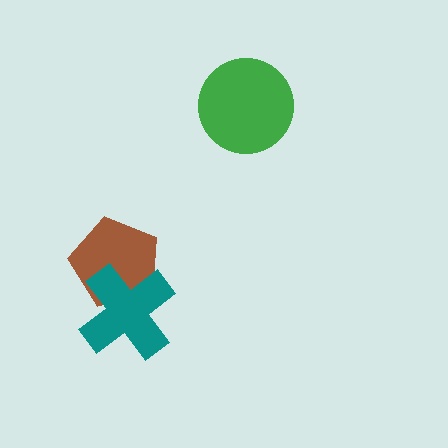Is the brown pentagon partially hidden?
Yes, it is partially covered by another shape.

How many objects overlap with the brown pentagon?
1 object overlaps with the brown pentagon.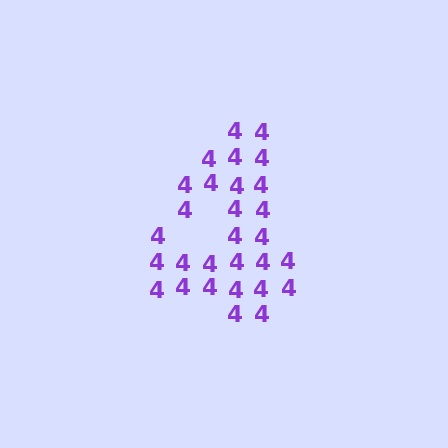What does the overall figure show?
The overall figure shows the digit 4.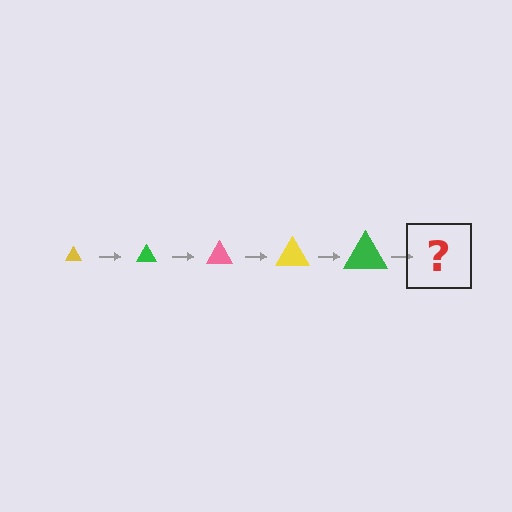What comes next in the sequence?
The next element should be a pink triangle, larger than the previous one.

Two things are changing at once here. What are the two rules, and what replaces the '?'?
The two rules are that the triangle grows larger each step and the color cycles through yellow, green, and pink. The '?' should be a pink triangle, larger than the previous one.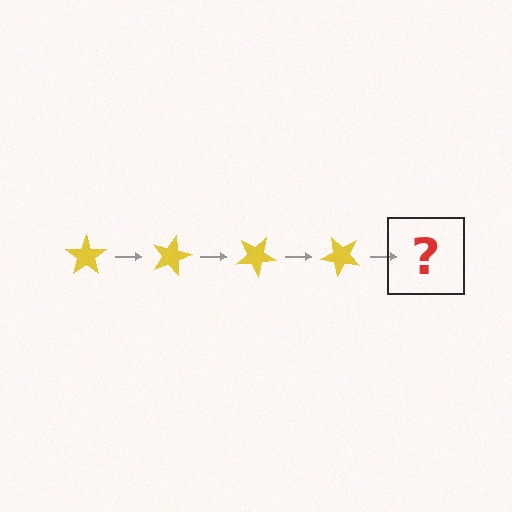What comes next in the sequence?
The next element should be a yellow star rotated 60 degrees.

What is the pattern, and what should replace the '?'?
The pattern is that the star rotates 15 degrees each step. The '?' should be a yellow star rotated 60 degrees.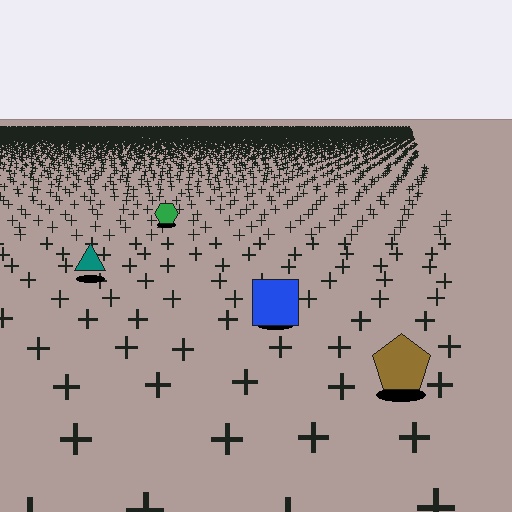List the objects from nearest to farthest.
From nearest to farthest: the brown pentagon, the blue square, the teal triangle, the green hexagon.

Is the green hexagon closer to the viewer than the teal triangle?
No. The teal triangle is closer — you can tell from the texture gradient: the ground texture is coarser near it.